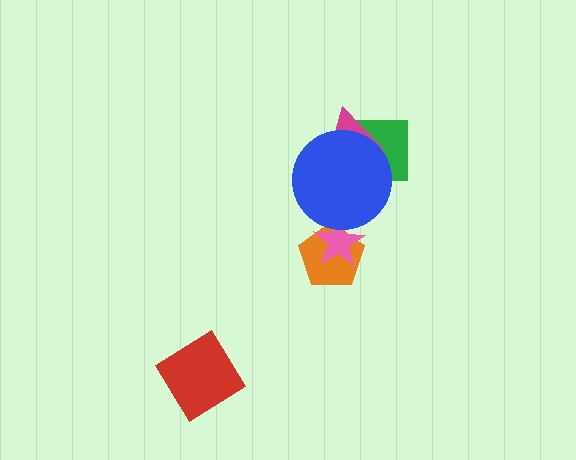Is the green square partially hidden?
Yes, it is partially covered by another shape.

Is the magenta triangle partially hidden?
Yes, it is partially covered by another shape.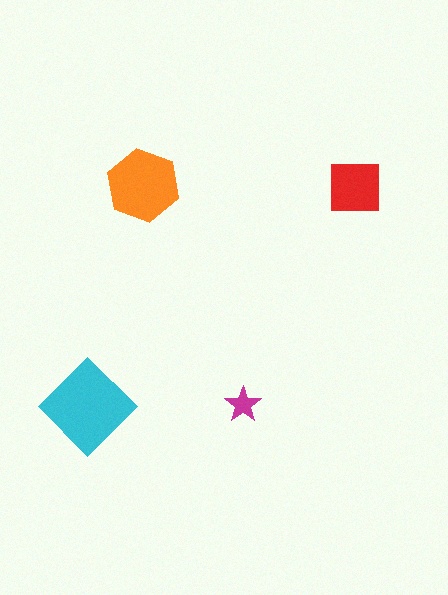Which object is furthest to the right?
The red square is rightmost.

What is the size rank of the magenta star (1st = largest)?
4th.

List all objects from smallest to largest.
The magenta star, the red square, the orange hexagon, the cyan diamond.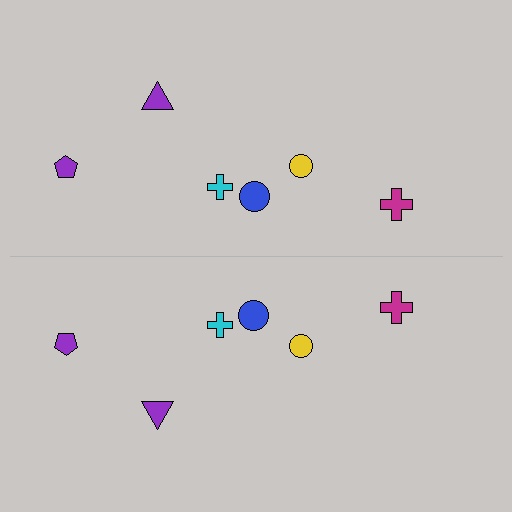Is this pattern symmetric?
Yes, this pattern has bilateral (reflection) symmetry.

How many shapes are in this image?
There are 12 shapes in this image.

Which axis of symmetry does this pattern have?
The pattern has a horizontal axis of symmetry running through the center of the image.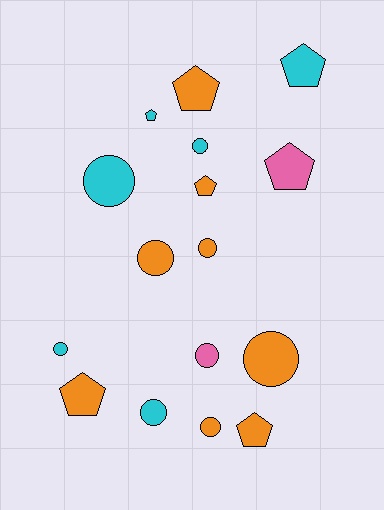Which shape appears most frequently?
Circle, with 9 objects.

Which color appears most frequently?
Orange, with 8 objects.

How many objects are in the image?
There are 16 objects.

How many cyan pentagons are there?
There are 2 cyan pentagons.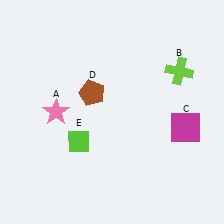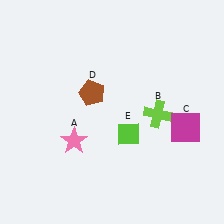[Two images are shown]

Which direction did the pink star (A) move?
The pink star (A) moved down.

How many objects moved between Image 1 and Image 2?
3 objects moved between the two images.